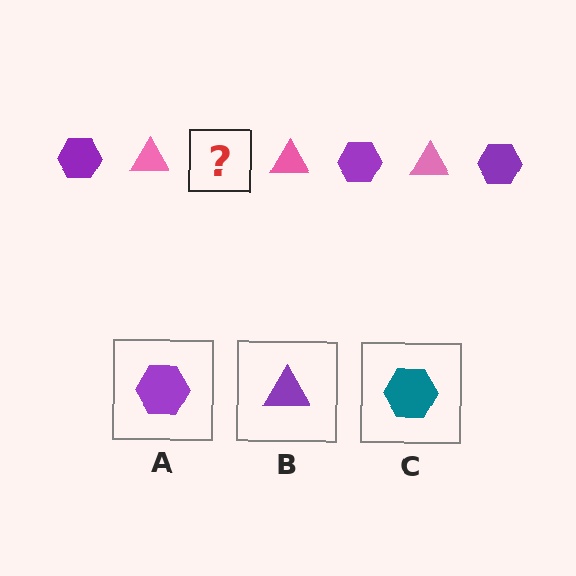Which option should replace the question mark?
Option A.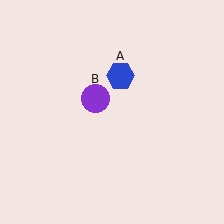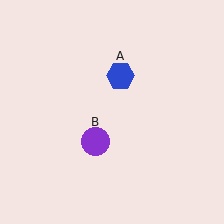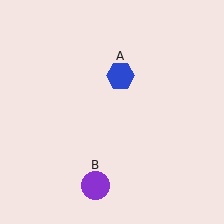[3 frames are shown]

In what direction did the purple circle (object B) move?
The purple circle (object B) moved down.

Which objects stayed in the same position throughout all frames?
Blue hexagon (object A) remained stationary.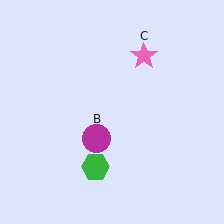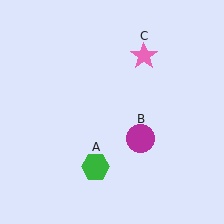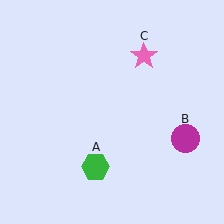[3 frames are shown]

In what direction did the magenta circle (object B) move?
The magenta circle (object B) moved right.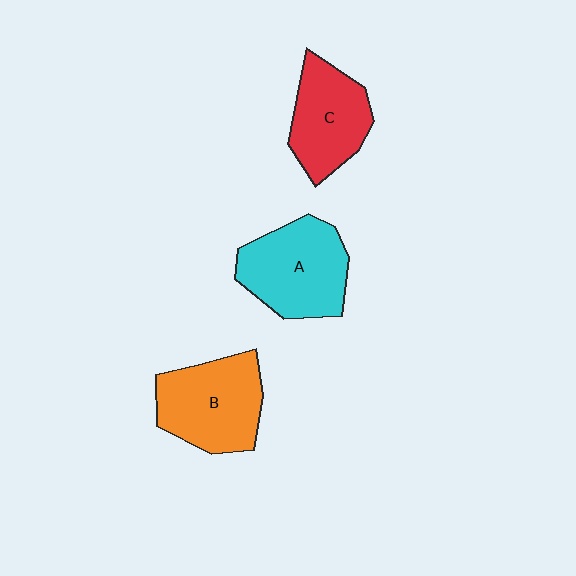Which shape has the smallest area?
Shape C (red).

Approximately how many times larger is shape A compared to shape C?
Approximately 1.2 times.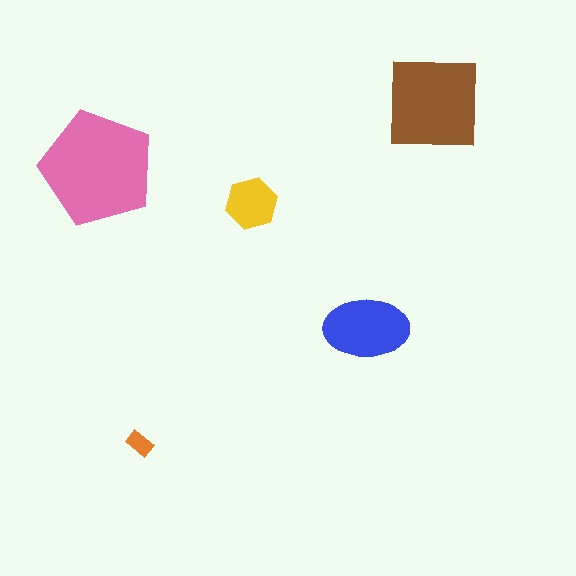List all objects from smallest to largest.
The orange rectangle, the yellow hexagon, the blue ellipse, the brown square, the pink pentagon.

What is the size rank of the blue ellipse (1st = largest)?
3rd.